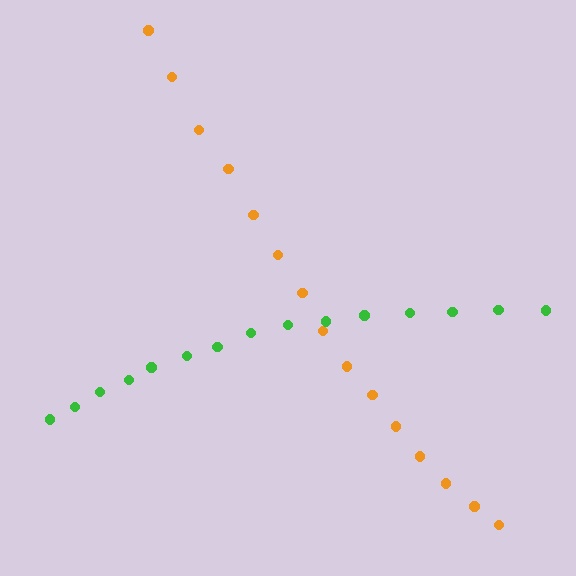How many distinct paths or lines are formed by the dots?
There are 2 distinct paths.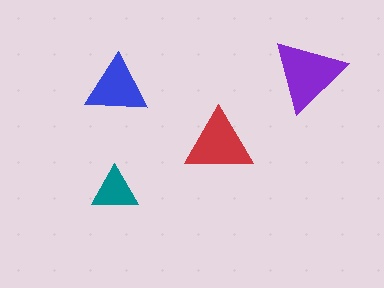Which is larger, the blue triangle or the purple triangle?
The purple one.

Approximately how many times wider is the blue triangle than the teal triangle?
About 1.5 times wider.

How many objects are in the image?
There are 4 objects in the image.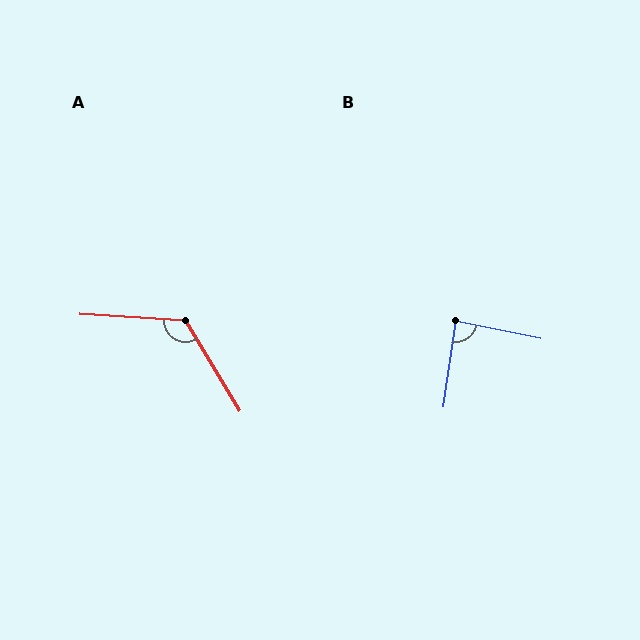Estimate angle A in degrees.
Approximately 125 degrees.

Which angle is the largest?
A, at approximately 125 degrees.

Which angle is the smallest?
B, at approximately 87 degrees.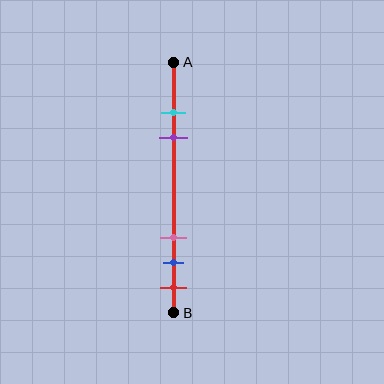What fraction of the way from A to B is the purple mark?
The purple mark is approximately 30% (0.3) of the way from A to B.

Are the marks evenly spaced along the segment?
No, the marks are not evenly spaced.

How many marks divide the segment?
There are 5 marks dividing the segment.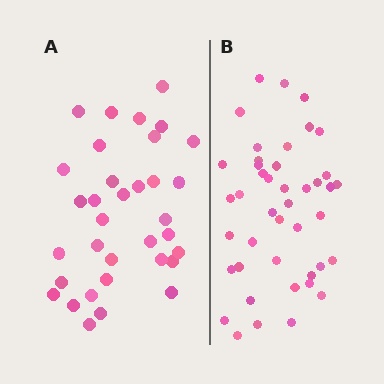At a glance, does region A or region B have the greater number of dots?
Region B (the right region) has more dots.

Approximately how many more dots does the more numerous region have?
Region B has roughly 8 or so more dots than region A.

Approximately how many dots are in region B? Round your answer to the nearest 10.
About 40 dots. (The exact count is 43, which rounds to 40.)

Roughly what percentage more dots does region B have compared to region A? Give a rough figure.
About 25% more.